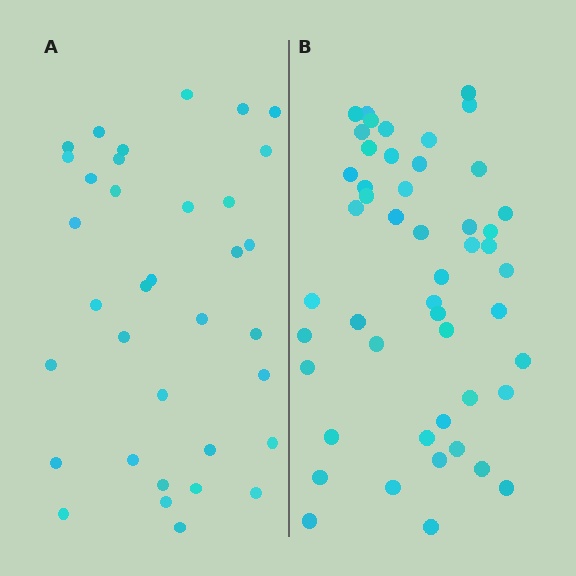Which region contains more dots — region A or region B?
Region B (the right region) has more dots.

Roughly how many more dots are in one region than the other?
Region B has approximately 15 more dots than region A.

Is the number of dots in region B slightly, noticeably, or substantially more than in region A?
Region B has noticeably more, but not dramatically so. The ratio is roughly 1.4 to 1.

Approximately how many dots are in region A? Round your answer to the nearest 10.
About 40 dots. (The exact count is 35, which rounds to 40.)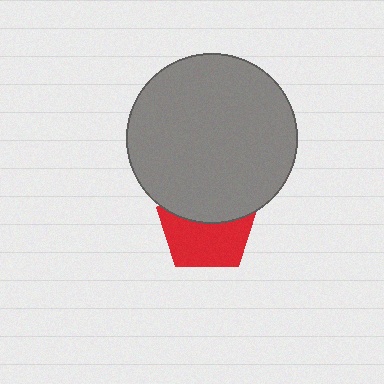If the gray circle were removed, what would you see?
You would see the complete red pentagon.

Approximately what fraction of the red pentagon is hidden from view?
Roughly 44% of the red pentagon is hidden behind the gray circle.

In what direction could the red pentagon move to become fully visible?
The red pentagon could move down. That would shift it out from behind the gray circle entirely.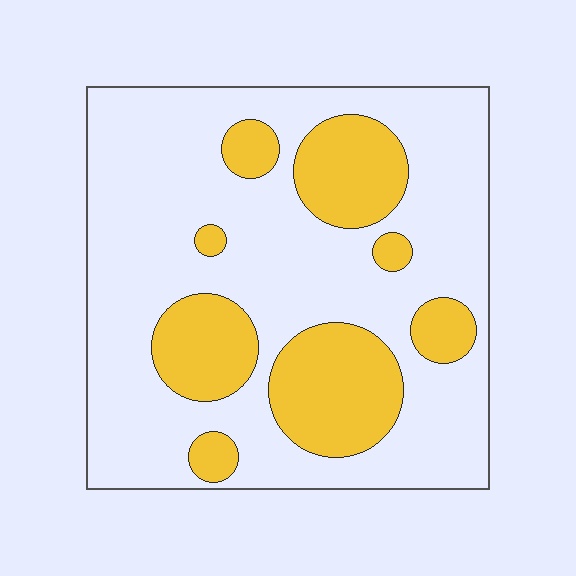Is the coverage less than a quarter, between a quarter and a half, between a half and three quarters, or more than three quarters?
Between a quarter and a half.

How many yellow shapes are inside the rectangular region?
8.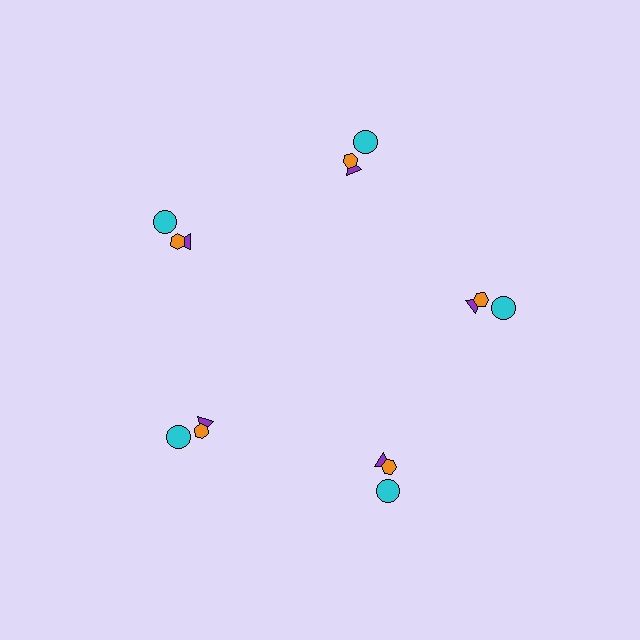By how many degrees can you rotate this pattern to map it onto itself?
The pattern maps onto itself every 72 degrees of rotation.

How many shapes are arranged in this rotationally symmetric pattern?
There are 15 shapes, arranged in 5 groups of 3.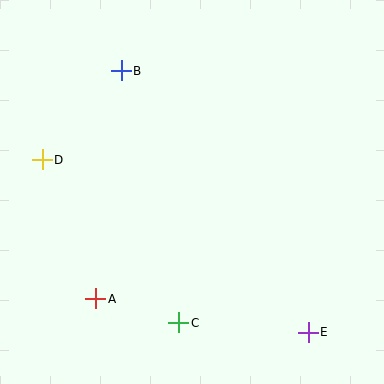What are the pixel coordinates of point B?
Point B is at (121, 71).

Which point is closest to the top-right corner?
Point B is closest to the top-right corner.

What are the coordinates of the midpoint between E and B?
The midpoint between E and B is at (215, 202).